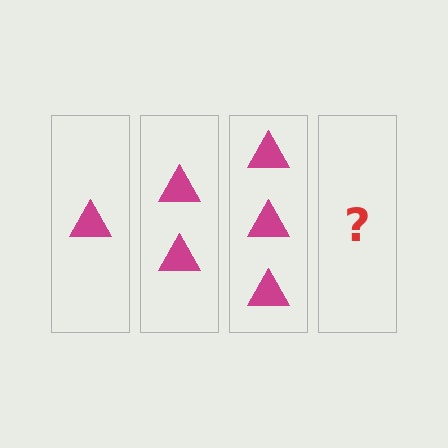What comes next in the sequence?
The next element should be 4 triangles.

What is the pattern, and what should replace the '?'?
The pattern is that each step adds one more triangle. The '?' should be 4 triangles.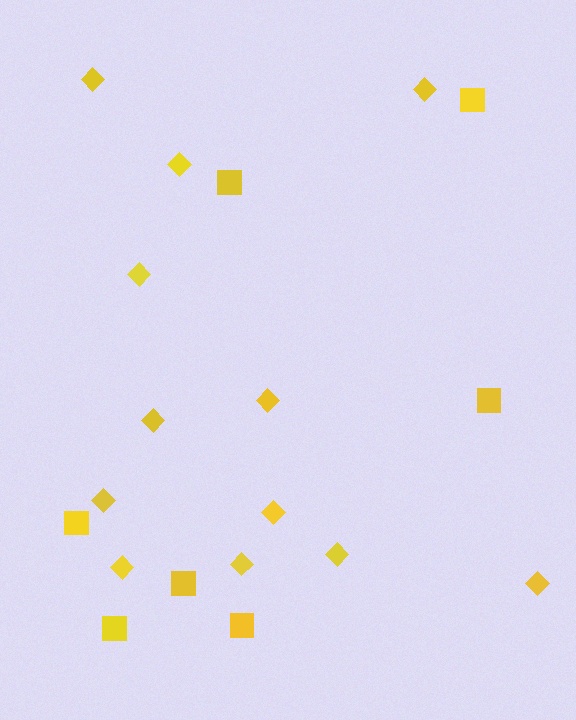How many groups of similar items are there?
There are 2 groups: one group of squares (7) and one group of diamonds (12).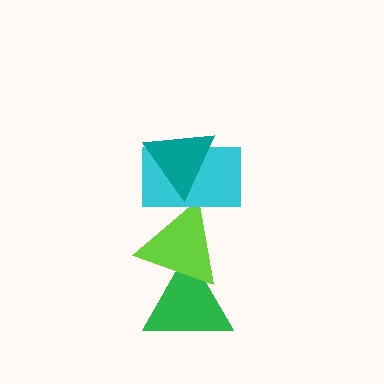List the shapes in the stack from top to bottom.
From top to bottom: the teal triangle, the cyan rectangle, the lime triangle, the green triangle.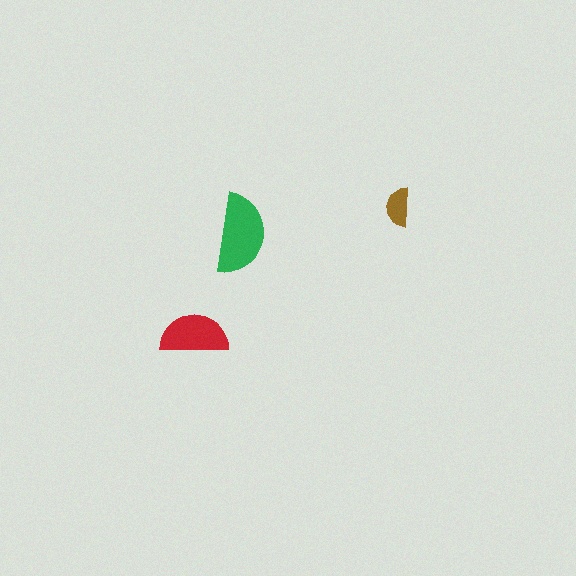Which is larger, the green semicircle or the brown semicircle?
The green one.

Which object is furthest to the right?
The brown semicircle is rightmost.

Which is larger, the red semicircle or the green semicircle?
The green one.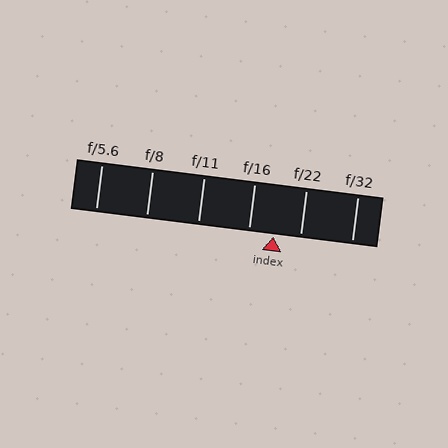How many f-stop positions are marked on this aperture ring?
There are 6 f-stop positions marked.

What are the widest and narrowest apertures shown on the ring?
The widest aperture shown is f/5.6 and the narrowest is f/32.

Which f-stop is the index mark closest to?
The index mark is closest to f/16.